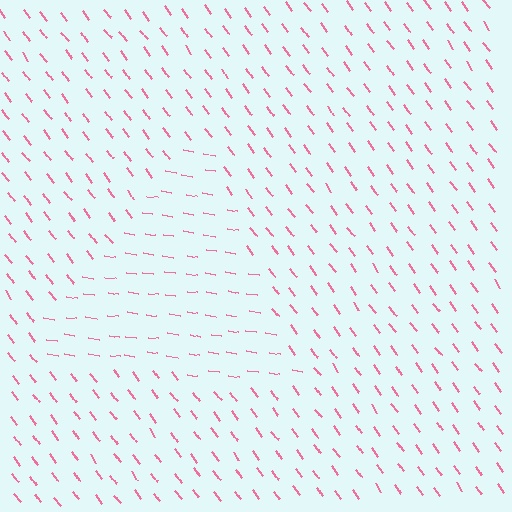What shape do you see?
I see a triangle.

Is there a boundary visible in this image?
Yes, there is a texture boundary formed by a change in line orientation.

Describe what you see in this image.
The image is filled with small pink line segments. A triangle region in the image has lines oriented differently from the surrounding lines, creating a visible texture boundary.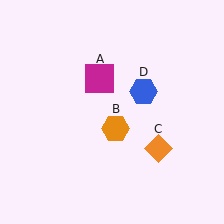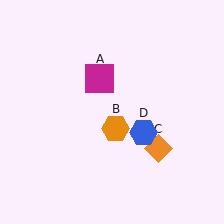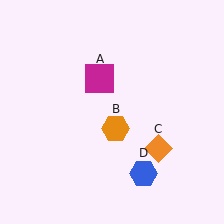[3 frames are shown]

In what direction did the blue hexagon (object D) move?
The blue hexagon (object D) moved down.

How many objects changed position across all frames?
1 object changed position: blue hexagon (object D).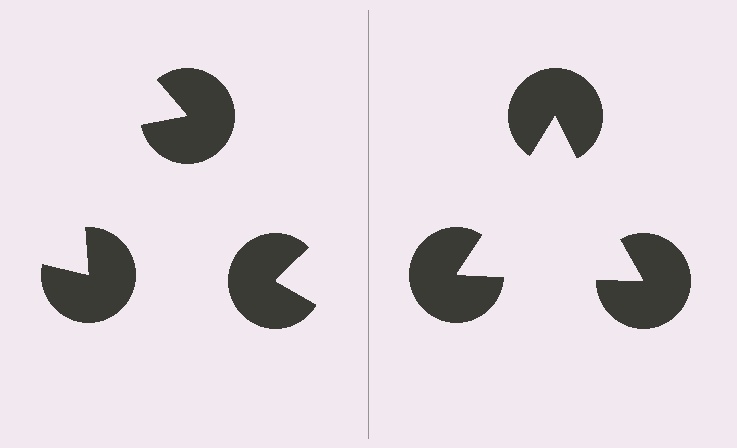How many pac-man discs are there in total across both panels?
6 — 3 on each side.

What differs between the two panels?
The pac-man discs are positioned identically on both sides; only the wedge orientations differ. On the right they align to a triangle; on the left they are misaligned.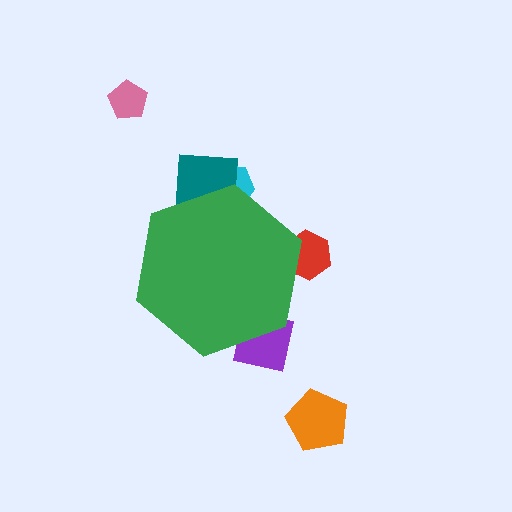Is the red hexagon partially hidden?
Yes, the red hexagon is partially hidden behind the green hexagon.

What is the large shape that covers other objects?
A green hexagon.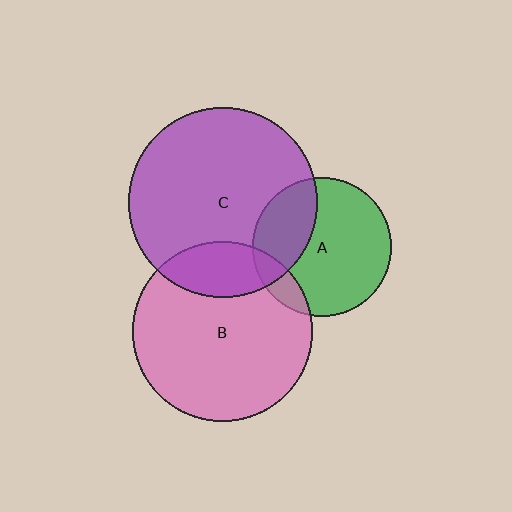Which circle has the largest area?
Circle C (purple).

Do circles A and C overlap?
Yes.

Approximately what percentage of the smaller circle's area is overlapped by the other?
Approximately 30%.